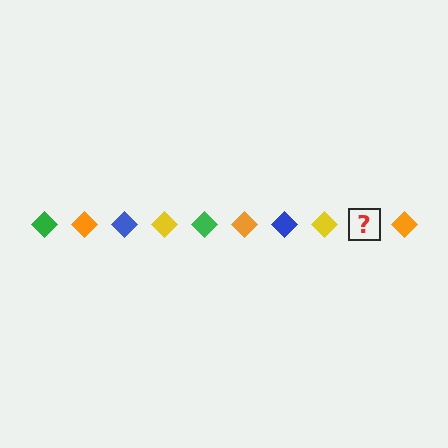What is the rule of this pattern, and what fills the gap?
The rule is that the pattern cycles through green, orange, blue, yellow diamonds. The gap should be filled with a green diamond.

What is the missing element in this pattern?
The missing element is a green diamond.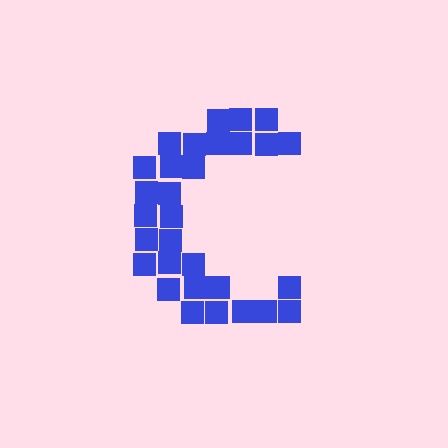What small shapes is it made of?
It is made of small squares.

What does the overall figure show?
The overall figure shows the letter C.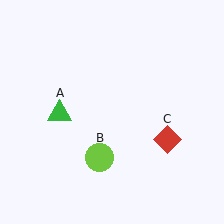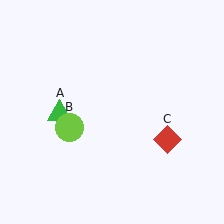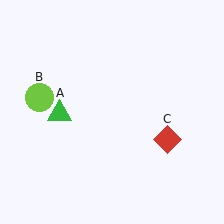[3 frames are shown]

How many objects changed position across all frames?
1 object changed position: lime circle (object B).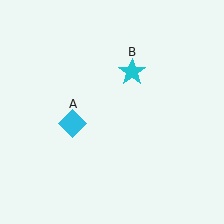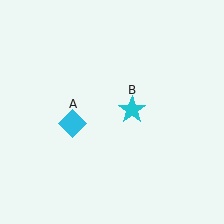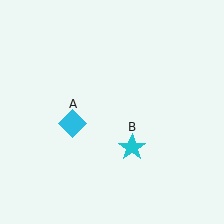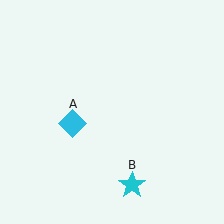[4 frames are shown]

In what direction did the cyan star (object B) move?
The cyan star (object B) moved down.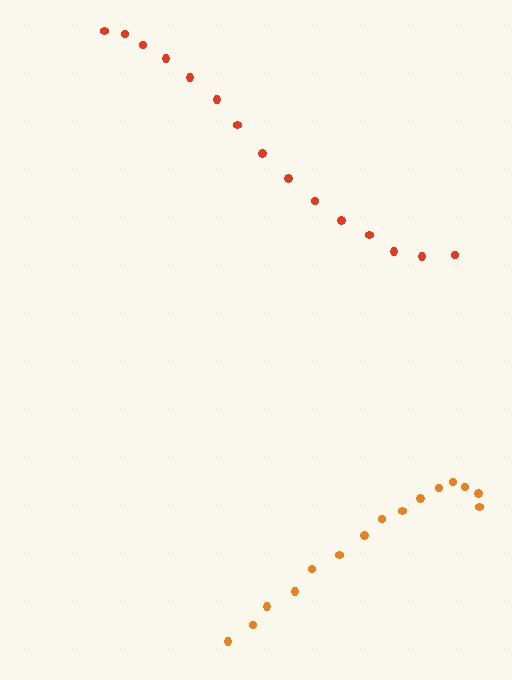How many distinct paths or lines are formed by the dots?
There are 2 distinct paths.